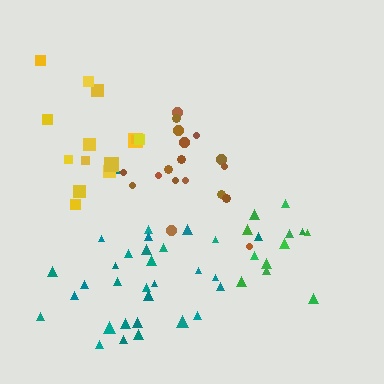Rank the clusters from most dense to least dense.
green, brown, yellow, teal.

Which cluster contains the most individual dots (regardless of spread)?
Teal (31).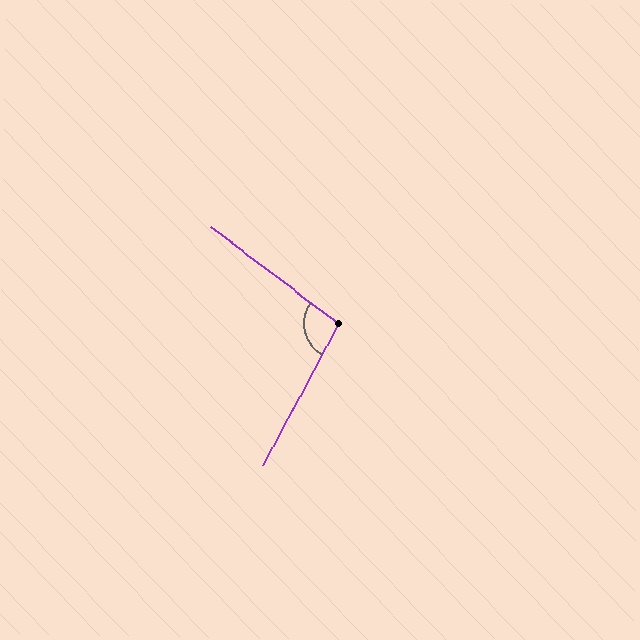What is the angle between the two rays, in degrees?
Approximately 99 degrees.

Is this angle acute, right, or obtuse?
It is obtuse.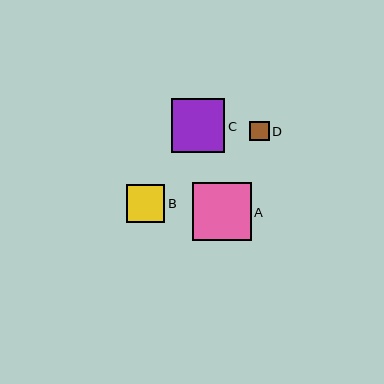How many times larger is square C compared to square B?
Square C is approximately 1.4 times the size of square B.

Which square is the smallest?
Square D is the smallest with a size of approximately 19 pixels.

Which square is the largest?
Square A is the largest with a size of approximately 58 pixels.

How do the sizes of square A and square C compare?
Square A and square C are approximately the same size.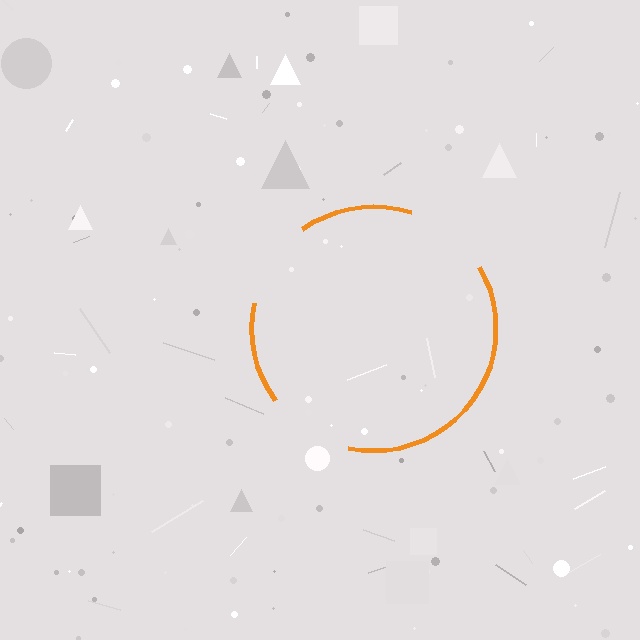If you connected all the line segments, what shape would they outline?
They would outline a circle.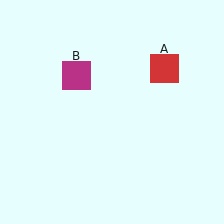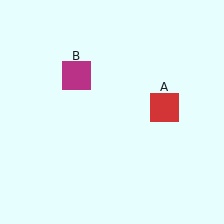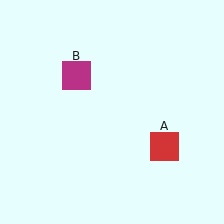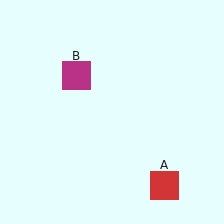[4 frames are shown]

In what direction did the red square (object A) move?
The red square (object A) moved down.